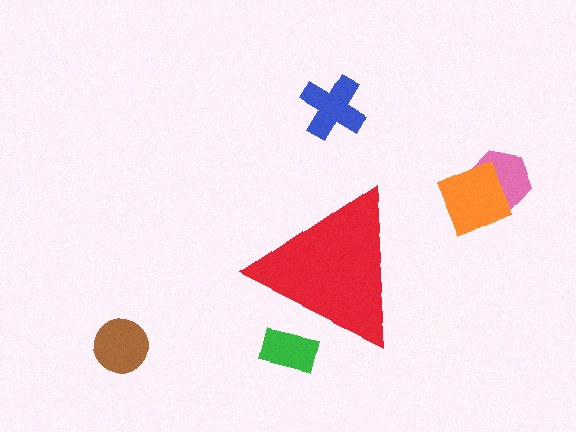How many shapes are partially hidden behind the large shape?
1 shape is partially hidden.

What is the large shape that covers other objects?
A red triangle.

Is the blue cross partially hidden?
No, the blue cross is fully visible.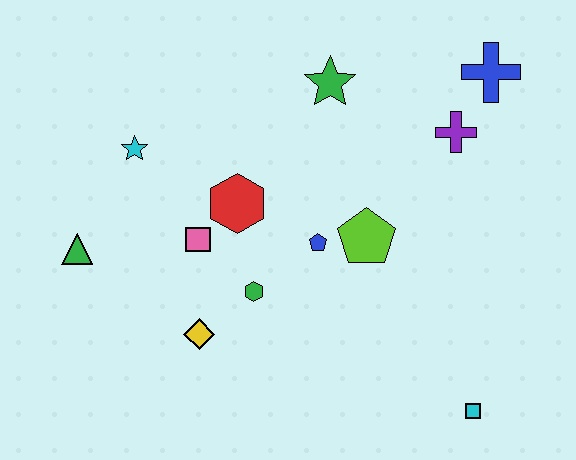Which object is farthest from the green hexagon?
The blue cross is farthest from the green hexagon.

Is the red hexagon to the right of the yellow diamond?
Yes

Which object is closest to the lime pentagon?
The blue pentagon is closest to the lime pentagon.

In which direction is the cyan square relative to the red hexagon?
The cyan square is to the right of the red hexagon.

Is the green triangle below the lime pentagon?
Yes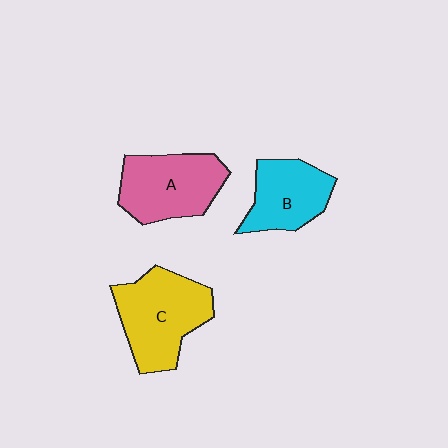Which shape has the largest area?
Shape C (yellow).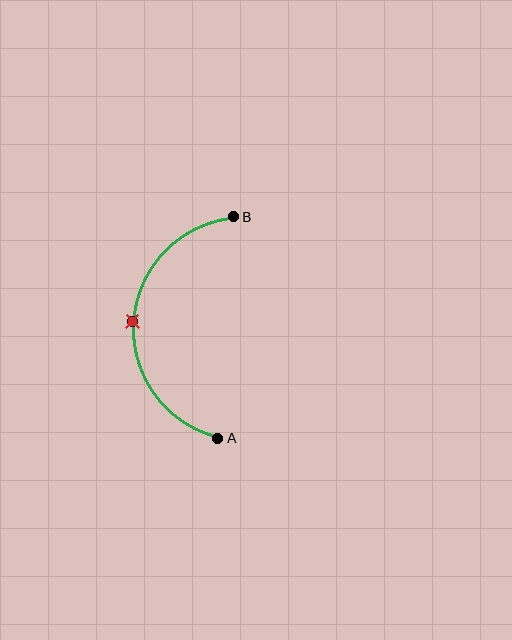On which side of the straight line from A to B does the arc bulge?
The arc bulges to the left of the straight line connecting A and B.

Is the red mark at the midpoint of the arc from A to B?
Yes. The red mark lies on the arc at equal arc-length from both A and B — it is the arc midpoint.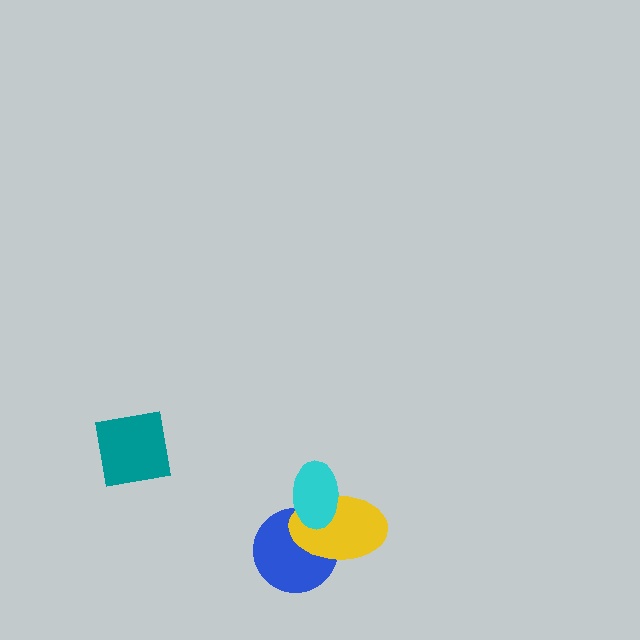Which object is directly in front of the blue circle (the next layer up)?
The yellow ellipse is directly in front of the blue circle.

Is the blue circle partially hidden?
Yes, it is partially covered by another shape.